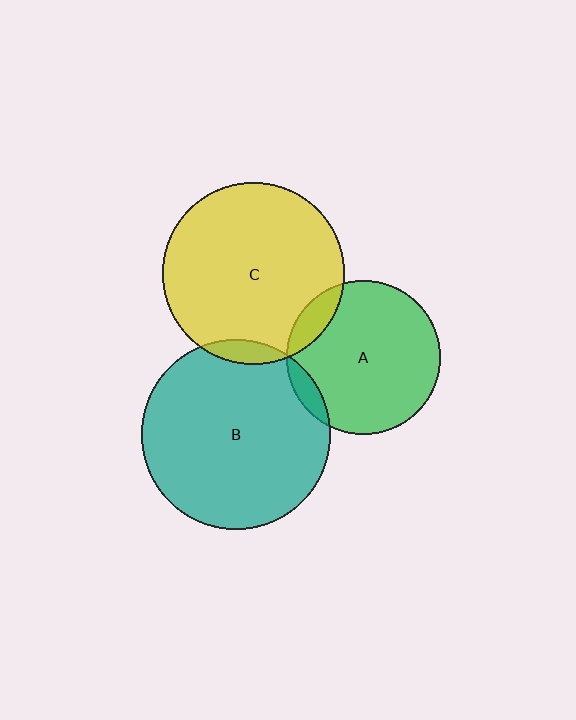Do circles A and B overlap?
Yes.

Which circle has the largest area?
Circle B (teal).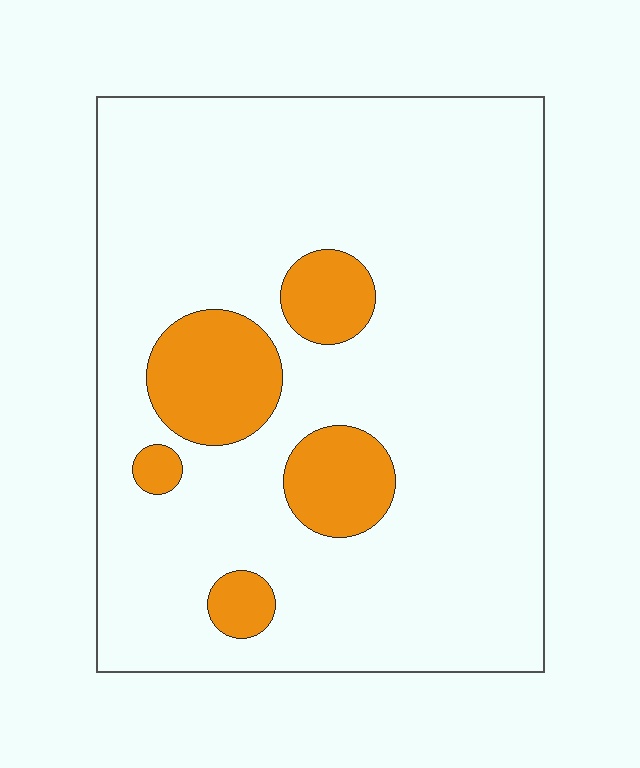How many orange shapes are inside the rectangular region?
5.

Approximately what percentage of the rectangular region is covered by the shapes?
Approximately 15%.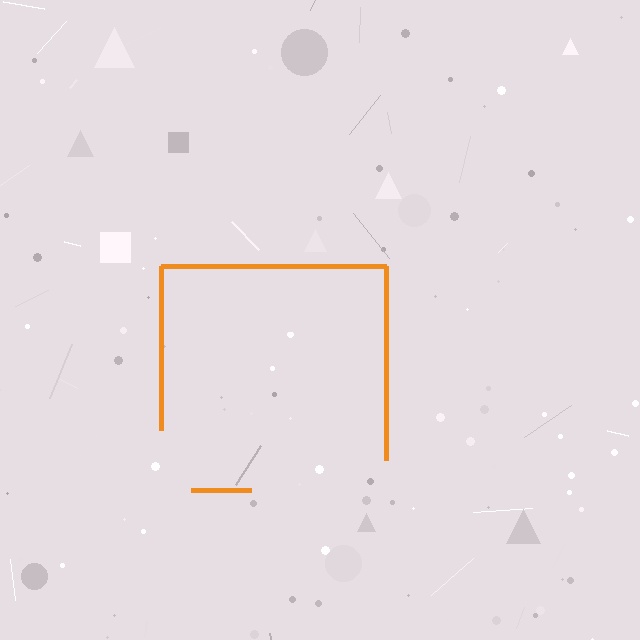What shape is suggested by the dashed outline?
The dashed outline suggests a square.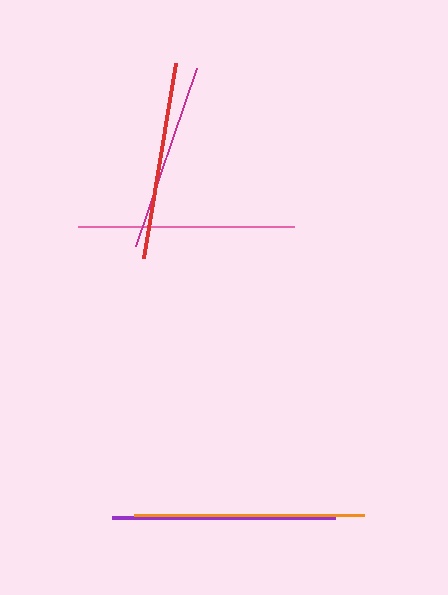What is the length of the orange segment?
The orange segment is approximately 230 pixels long.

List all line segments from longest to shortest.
From longest to shortest: orange, purple, pink, red, magenta.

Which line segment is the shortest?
The magenta line is the shortest at approximately 188 pixels.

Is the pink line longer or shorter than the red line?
The pink line is longer than the red line.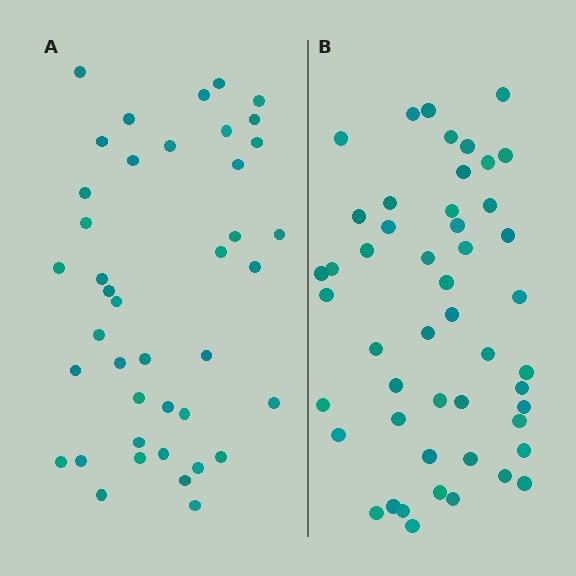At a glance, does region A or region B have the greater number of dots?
Region B (the right region) has more dots.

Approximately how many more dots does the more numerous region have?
Region B has roughly 8 or so more dots than region A.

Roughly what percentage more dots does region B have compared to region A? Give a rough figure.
About 20% more.